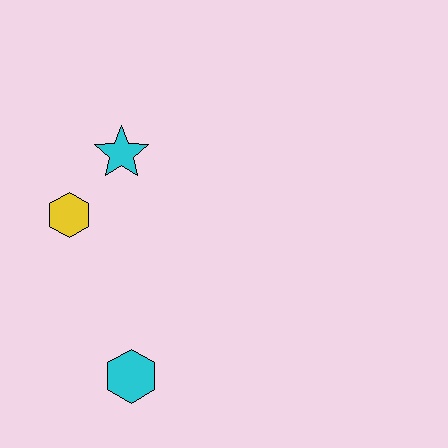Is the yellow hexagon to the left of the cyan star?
Yes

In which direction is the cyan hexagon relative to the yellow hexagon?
The cyan hexagon is below the yellow hexagon.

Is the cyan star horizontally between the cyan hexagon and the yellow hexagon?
Yes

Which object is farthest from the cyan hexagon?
The cyan star is farthest from the cyan hexagon.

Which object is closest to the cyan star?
The yellow hexagon is closest to the cyan star.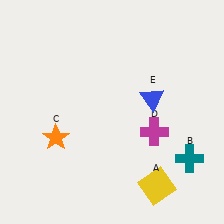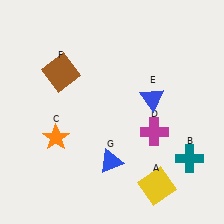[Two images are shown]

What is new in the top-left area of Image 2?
A brown square (F) was added in the top-left area of Image 2.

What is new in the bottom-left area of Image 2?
A blue triangle (G) was added in the bottom-left area of Image 2.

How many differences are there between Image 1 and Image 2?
There are 2 differences between the two images.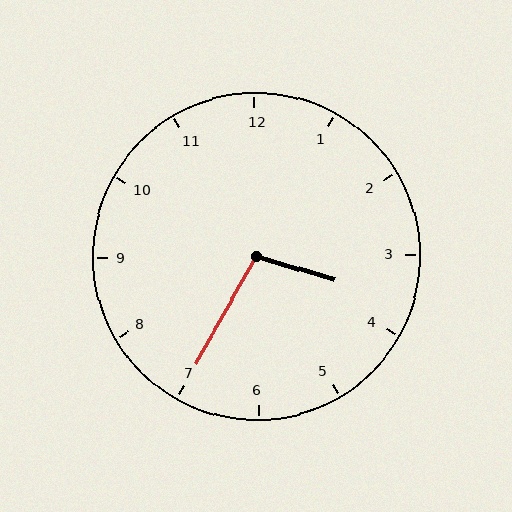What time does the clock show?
3:35.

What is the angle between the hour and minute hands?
Approximately 102 degrees.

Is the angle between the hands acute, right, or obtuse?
It is obtuse.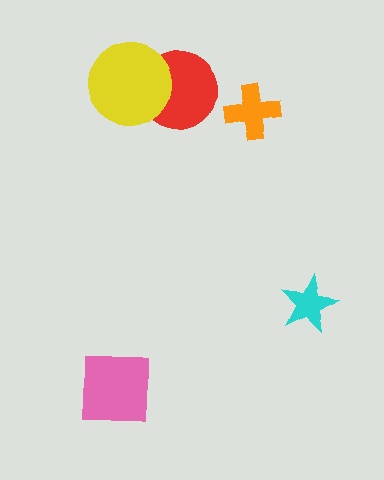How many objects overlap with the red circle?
1 object overlaps with the red circle.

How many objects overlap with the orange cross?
0 objects overlap with the orange cross.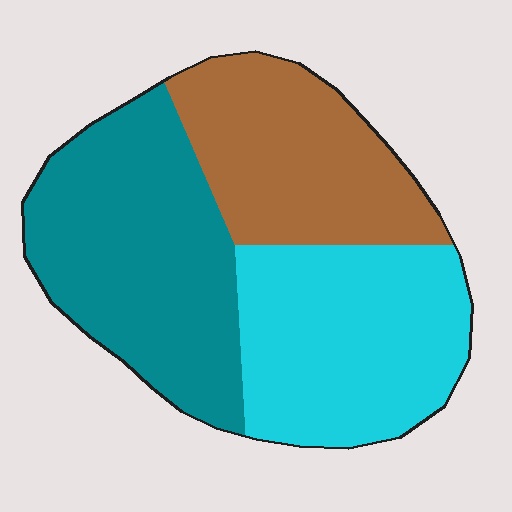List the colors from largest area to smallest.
From largest to smallest: teal, cyan, brown.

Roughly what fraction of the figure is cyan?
Cyan covers 34% of the figure.